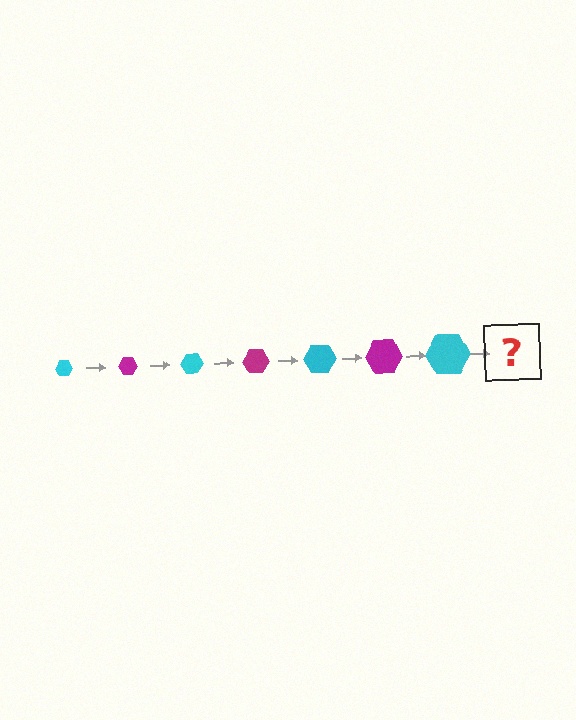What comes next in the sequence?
The next element should be a magenta hexagon, larger than the previous one.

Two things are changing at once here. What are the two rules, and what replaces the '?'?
The two rules are that the hexagon grows larger each step and the color cycles through cyan and magenta. The '?' should be a magenta hexagon, larger than the previous one.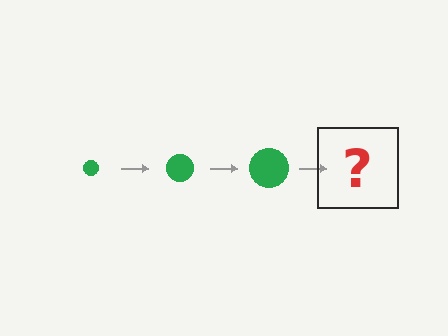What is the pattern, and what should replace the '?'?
The pattern is that the circle gets progressively larger each step. The '?' should be a green circle, larger than the previous one.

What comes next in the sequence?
The next element should be a green circle, larger than the previous one.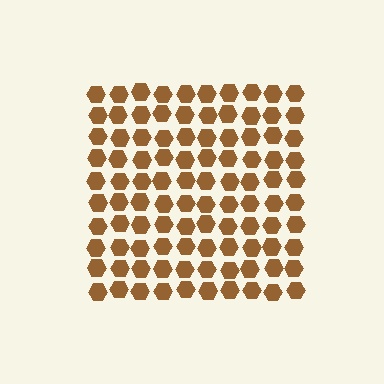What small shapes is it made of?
It is made of small hexagons.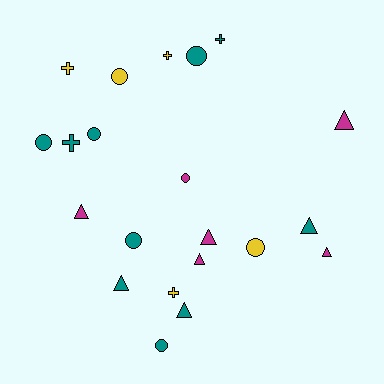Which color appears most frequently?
Teal, with 10 objects.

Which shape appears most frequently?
Circle, with 8 objects.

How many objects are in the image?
There are 21 objects.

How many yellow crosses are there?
There are 3 yellow crosses.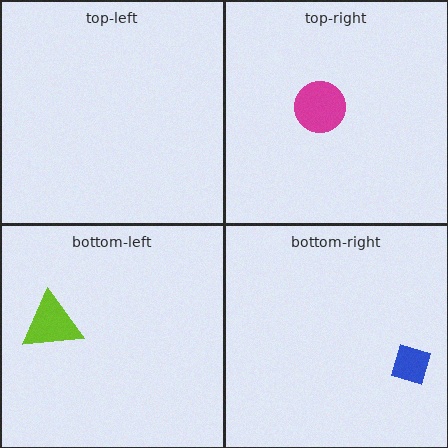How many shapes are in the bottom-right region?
1.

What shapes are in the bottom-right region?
The blue diamond.